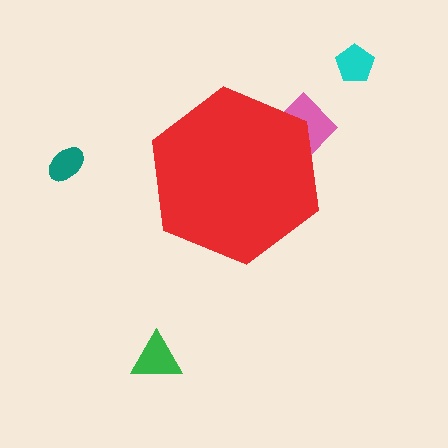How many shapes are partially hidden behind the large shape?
1 shape is partially hidden.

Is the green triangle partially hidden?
No, the green triangle is fully visible.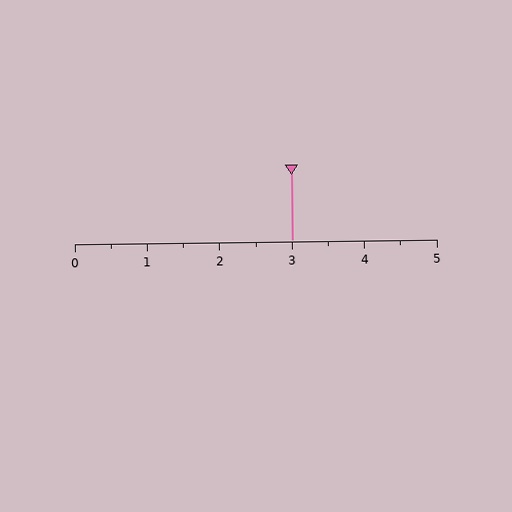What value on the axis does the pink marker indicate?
The marker indicates approximately 3.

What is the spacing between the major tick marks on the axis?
The major ticks are spaced 1 apart.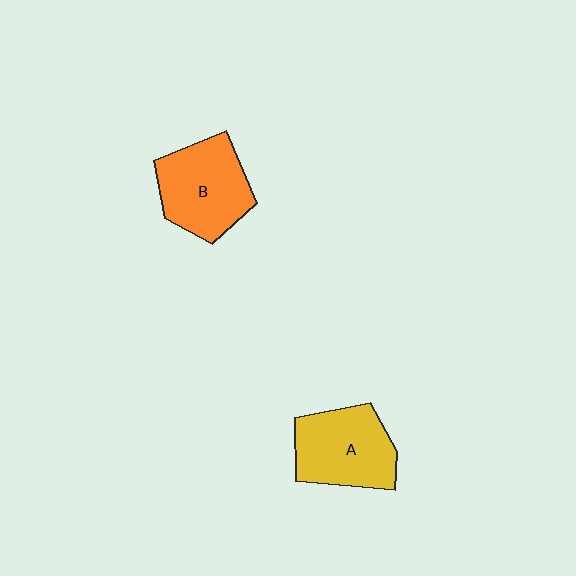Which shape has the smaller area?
Shape A (yellow).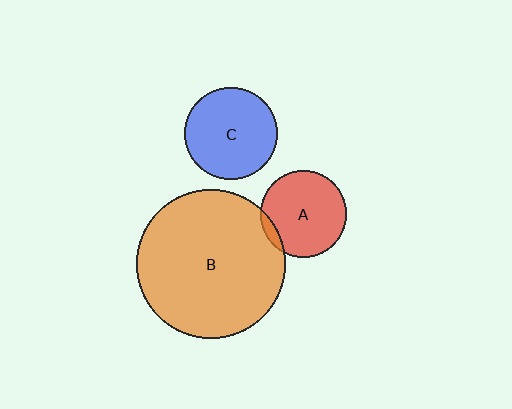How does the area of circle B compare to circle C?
Approximately 2.6 times.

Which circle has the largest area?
Circle B (orange).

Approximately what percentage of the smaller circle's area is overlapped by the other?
Approximately 5%.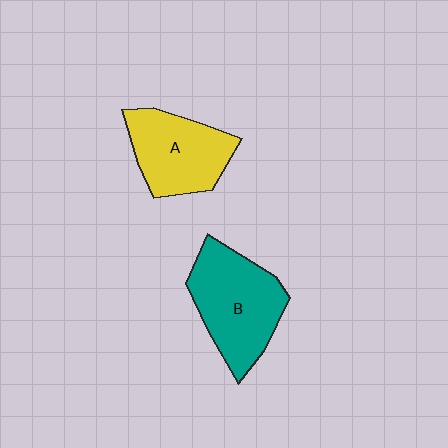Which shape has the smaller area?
Shape A (yellow).